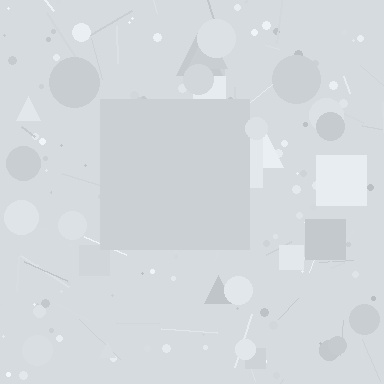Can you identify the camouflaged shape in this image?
The camouflaged shape is a square.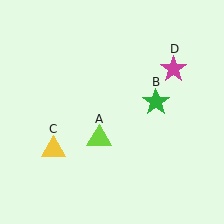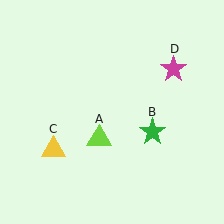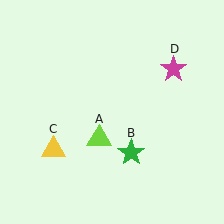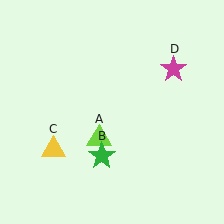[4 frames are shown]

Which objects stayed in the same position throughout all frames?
Lime triangle (object A) and yellow triangle (object C) and magenta star (object D) remained stationary.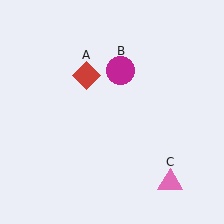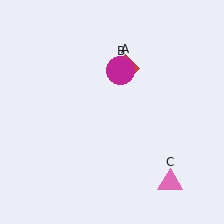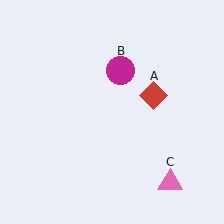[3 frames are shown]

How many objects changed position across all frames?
1 object changed position: red diamond (object A).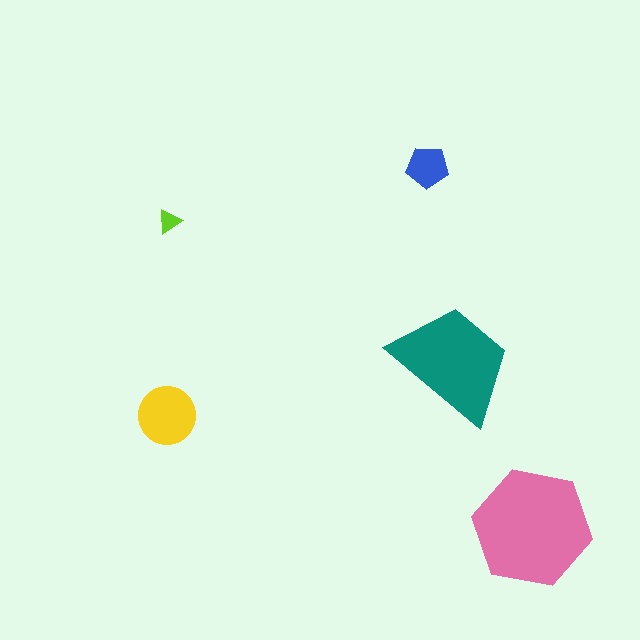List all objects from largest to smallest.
The pink hexagon, the teal trapezoid, the yellow circle, the blue pentagon, the lime triangle.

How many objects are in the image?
There are 5 objects in the image.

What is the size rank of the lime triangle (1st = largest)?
5th.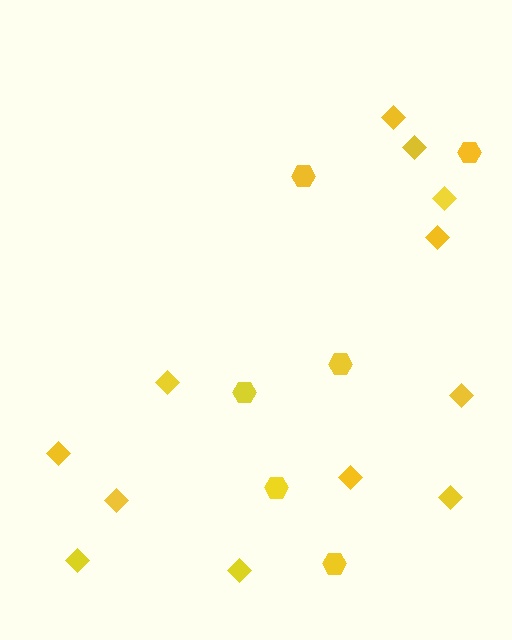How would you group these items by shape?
There are 2 groups: one group of hexagons (6) and one group of diamonds (12).